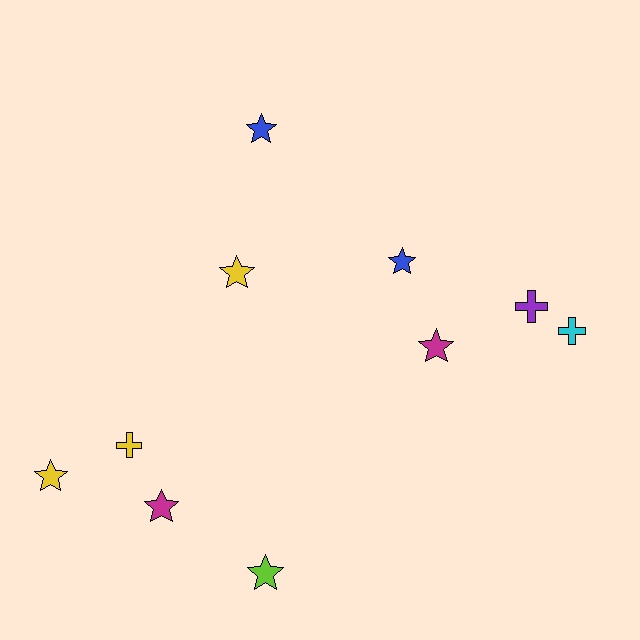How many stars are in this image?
There are 7 stars.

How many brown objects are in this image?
There are no brown objects.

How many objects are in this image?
There are 10 objects.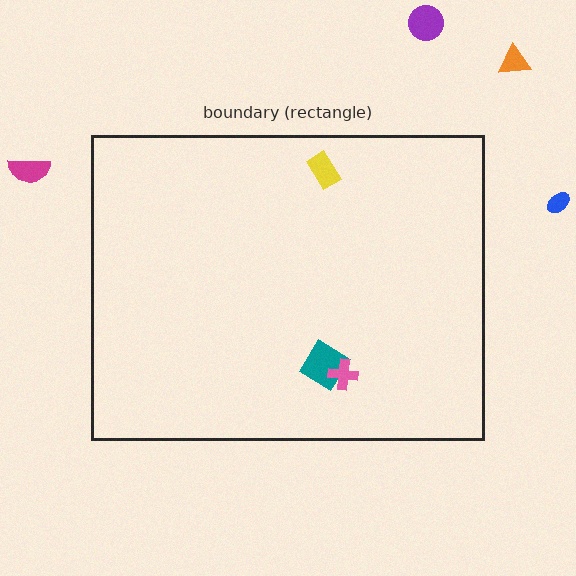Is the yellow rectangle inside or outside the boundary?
Inside.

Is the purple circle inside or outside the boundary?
Outside.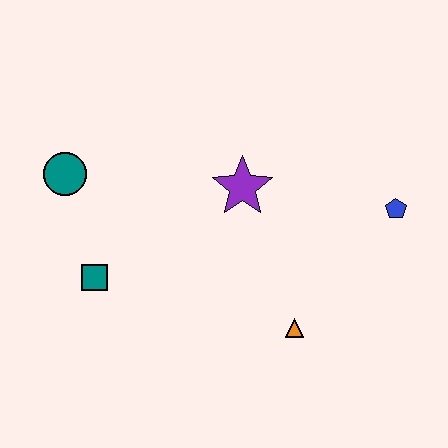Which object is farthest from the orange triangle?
The teal circle is farthest from the orange triangle.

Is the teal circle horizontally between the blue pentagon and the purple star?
No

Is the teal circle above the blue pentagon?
Yes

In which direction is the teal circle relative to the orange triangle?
The teal circle is to the left of the orange triangle.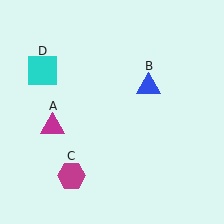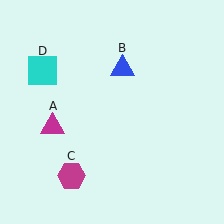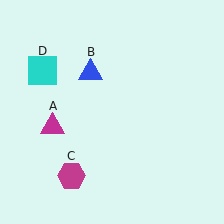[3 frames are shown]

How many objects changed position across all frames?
1 object changed position: blue triangle (object B).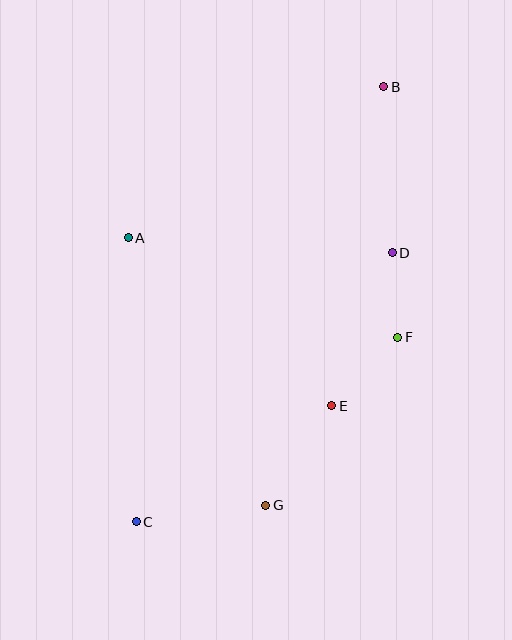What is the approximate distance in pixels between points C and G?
The distance between C and G is approximately 131 pixels.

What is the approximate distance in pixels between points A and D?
The distance between A and D is approximately 265 pixels.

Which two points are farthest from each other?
Points B and C are farthest from each other.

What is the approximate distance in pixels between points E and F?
The distance between E and F is approximately 95 pixels.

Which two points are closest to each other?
Points D and F are closest to each other.